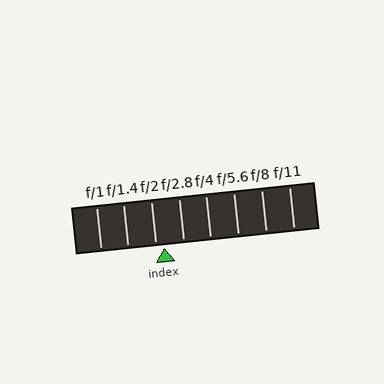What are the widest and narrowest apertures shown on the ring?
The widest aperture shown is f/1 and the narrowest is f/11.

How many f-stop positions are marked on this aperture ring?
There are 8 f-stop positions marked.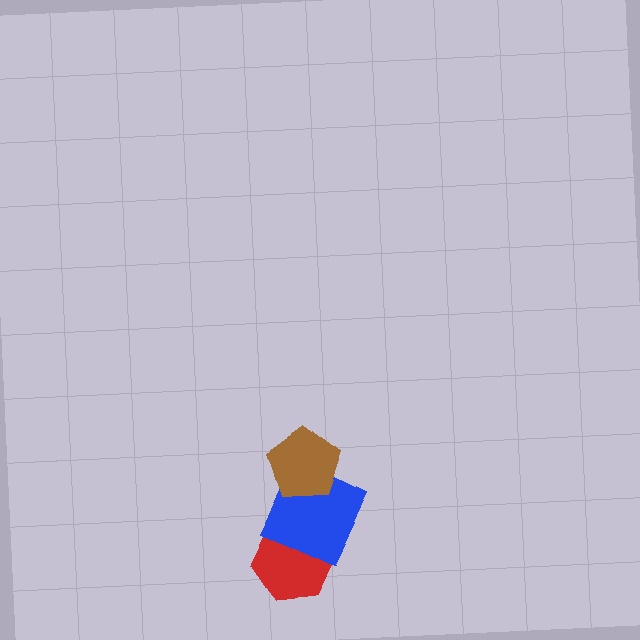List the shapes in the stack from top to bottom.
From top to bottom: the brown pentagon, the blue square, the red hexagon.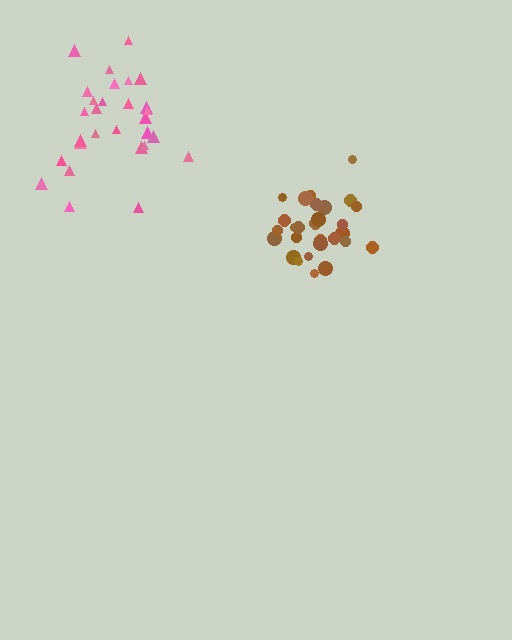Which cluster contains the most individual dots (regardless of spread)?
Brown (29).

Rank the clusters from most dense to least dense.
brown, pink.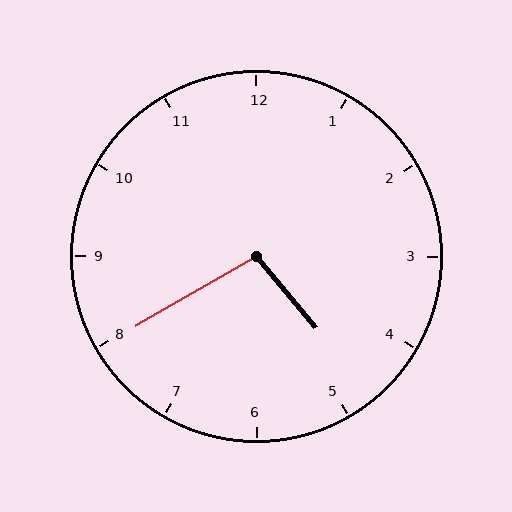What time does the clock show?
4:40.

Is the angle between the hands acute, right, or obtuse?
It is obtuse.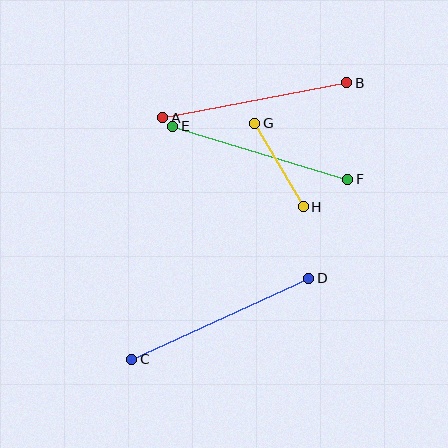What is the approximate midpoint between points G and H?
The midpoint is at approximately (279, 165) pixels.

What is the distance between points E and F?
The distance is approximately 183 pixels.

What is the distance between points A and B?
The distance is approximately 187 pixels.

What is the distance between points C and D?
The distance is approximately 195 pixels.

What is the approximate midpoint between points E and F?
The midpoint is at approximately (260, 153) pixels.